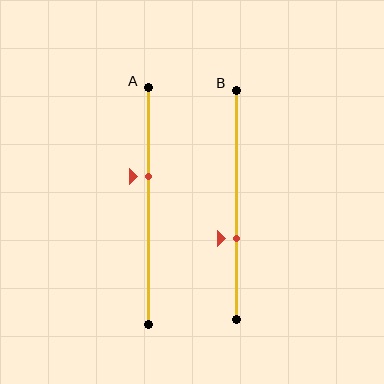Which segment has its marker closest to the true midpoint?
Segment A has its marker closest to the true midpoint.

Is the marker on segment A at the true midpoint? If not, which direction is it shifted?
No, the marker on segment A is shifted upward by about 13% of the segment length.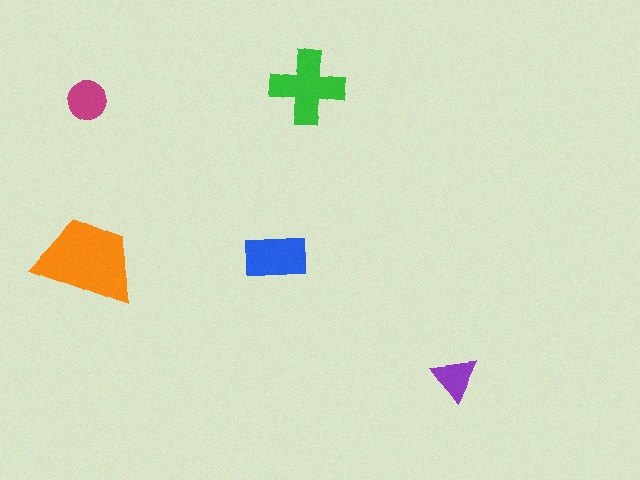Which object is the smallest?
The purple triangle.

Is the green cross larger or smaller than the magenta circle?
Larger.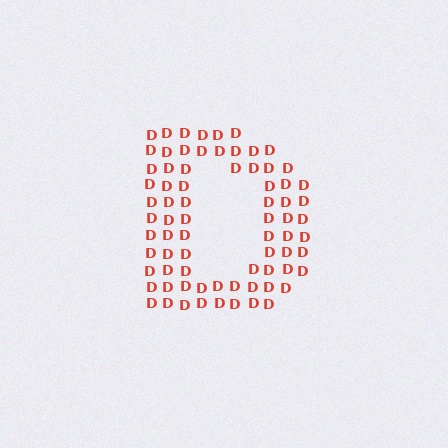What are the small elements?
The small elements are letter D's.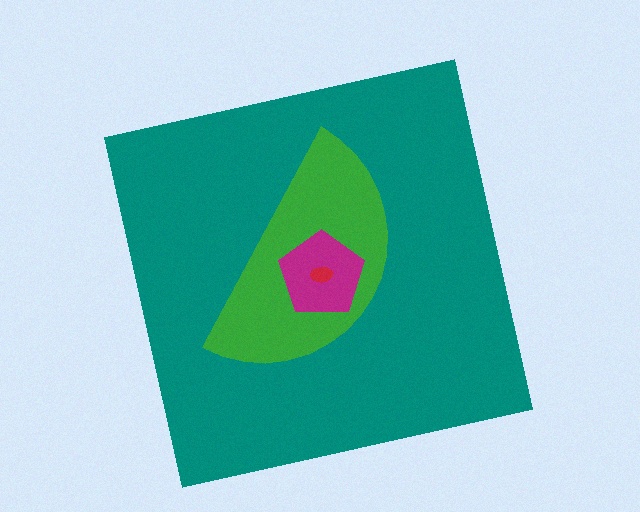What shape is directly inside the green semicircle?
The magenta pentagon.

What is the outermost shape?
The teal square.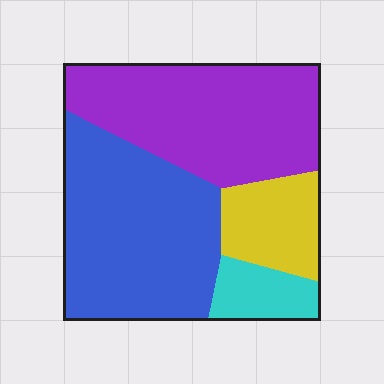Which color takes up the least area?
Cyan, at roughly 10%.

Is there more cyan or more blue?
Blue.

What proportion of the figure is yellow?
Yellow takes up about one eighth (1/8) of the figure.